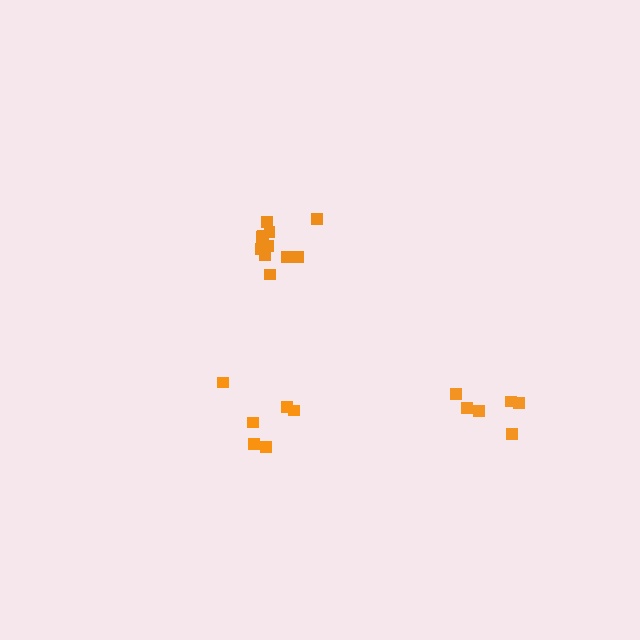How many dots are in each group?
Group 1: 6 dots, Group 2: 11 dots, Group 3: 6 dots (23 total).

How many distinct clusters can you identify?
There are 3 distinct clusters.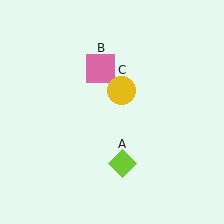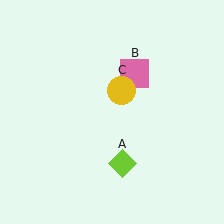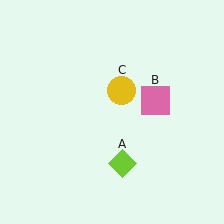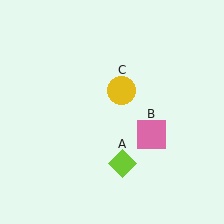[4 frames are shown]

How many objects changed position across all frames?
1 object changed position: pink square (object B).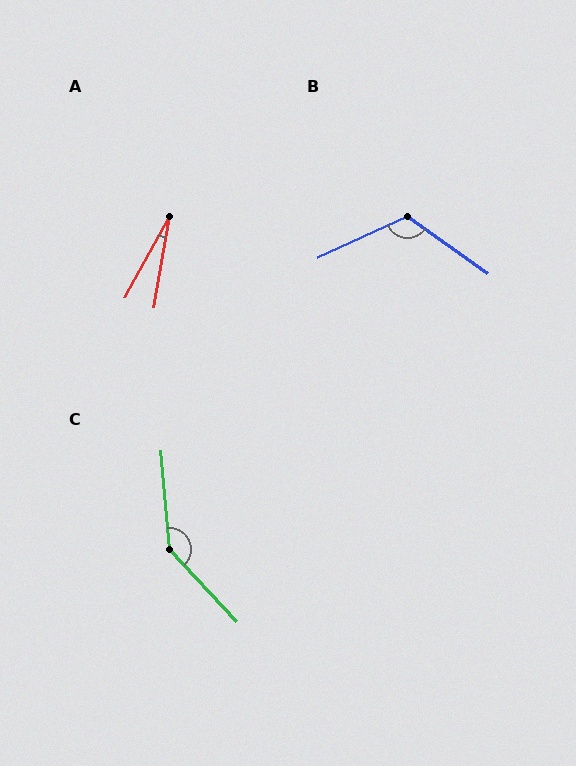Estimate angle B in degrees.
Approximately 121 degrees.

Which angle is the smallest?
A, at approximately 19 degrees.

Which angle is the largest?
C, at approximately 142 degrees.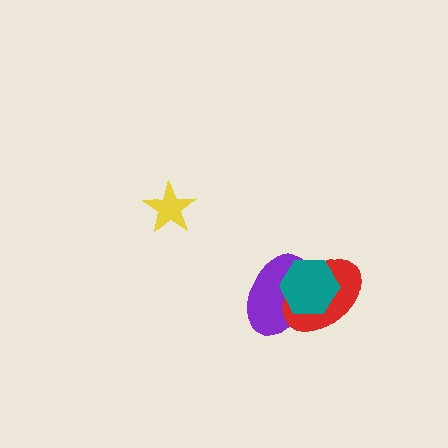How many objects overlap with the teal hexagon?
2 objects overlap with the teal hexagon.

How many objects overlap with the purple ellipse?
2 objects overlap with the purple ellipse.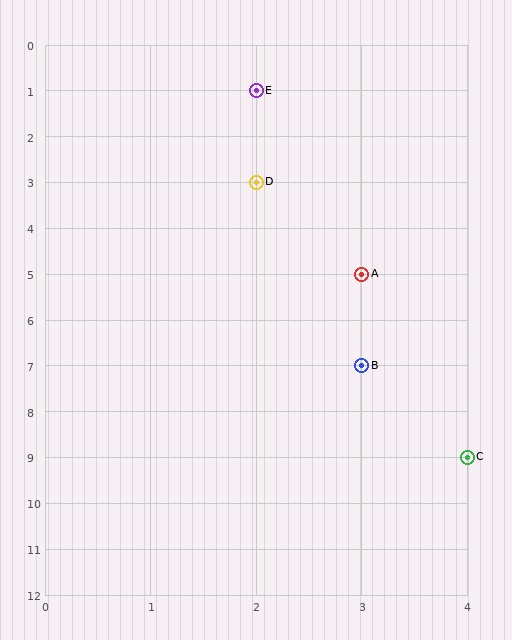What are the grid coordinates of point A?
Point A is at grid coordinates (3, 5).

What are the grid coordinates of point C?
Point C is at grid coordinates (4, 9).